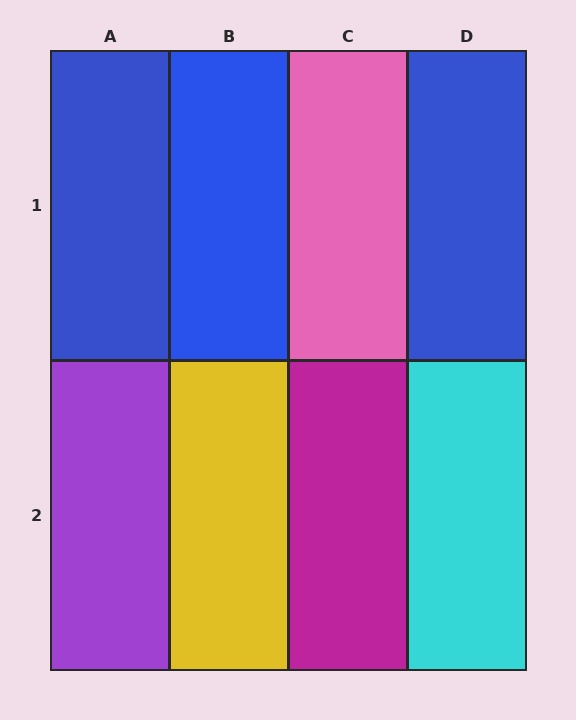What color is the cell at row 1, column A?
Blue.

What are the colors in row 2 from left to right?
Purple, yellow, magenta, cyan.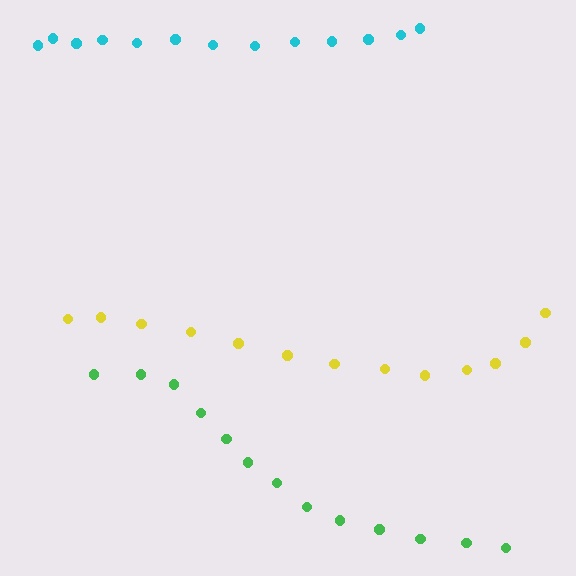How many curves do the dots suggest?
There are 3 distinct paths.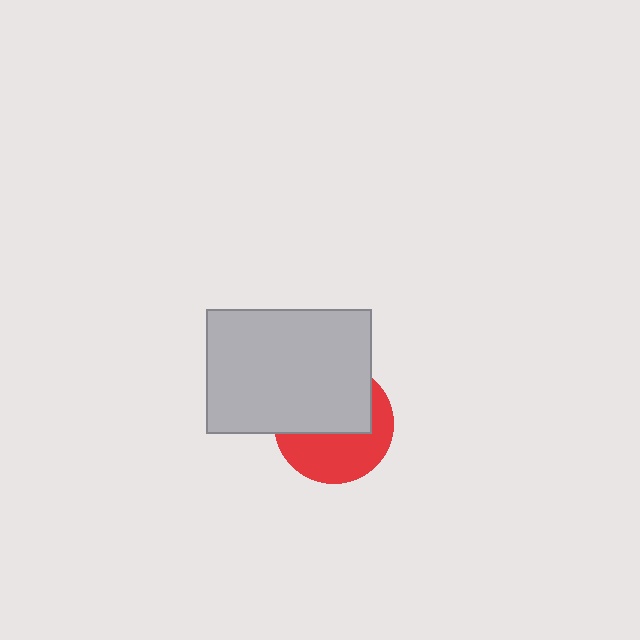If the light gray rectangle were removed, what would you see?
You would see the complete red circle.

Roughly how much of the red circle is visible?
About half of it is visible (roughly 48%).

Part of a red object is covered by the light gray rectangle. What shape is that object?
It is a circle.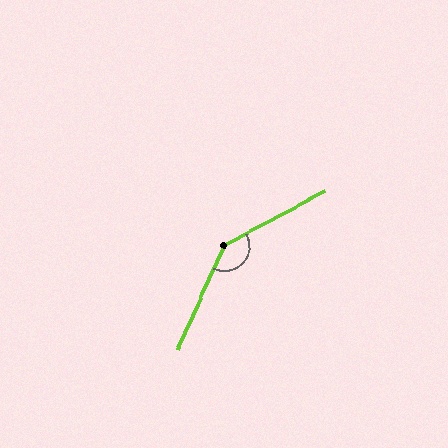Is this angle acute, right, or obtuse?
It is obtuse.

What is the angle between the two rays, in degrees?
Approximately 143 degrees.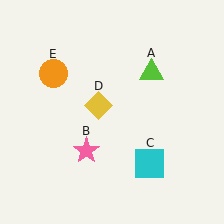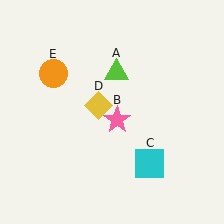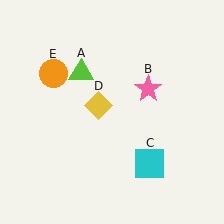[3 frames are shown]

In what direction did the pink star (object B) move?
The pink star (object B) moved up and to the right.